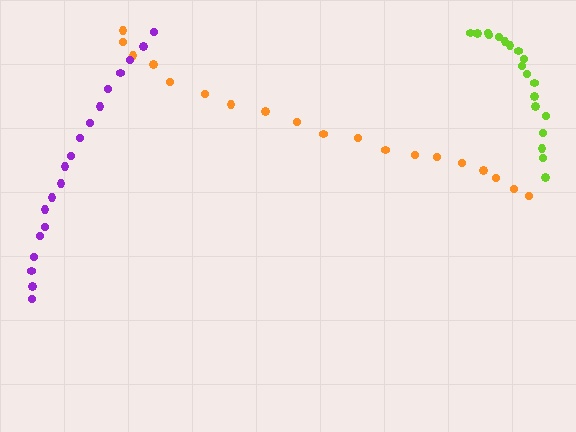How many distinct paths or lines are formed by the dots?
There are 3 distinct paths.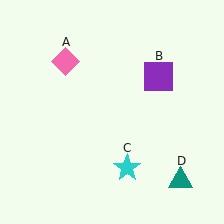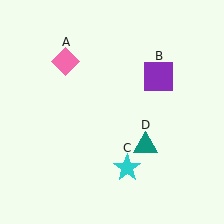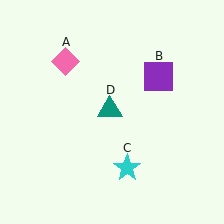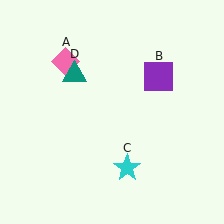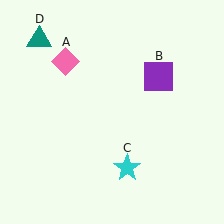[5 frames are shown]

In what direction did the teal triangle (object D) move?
The teal triangle (object D) moved up and to the left.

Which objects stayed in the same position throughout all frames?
Pink diamond (object A) and purple square (object B) and cyan star (object C) remained stationary.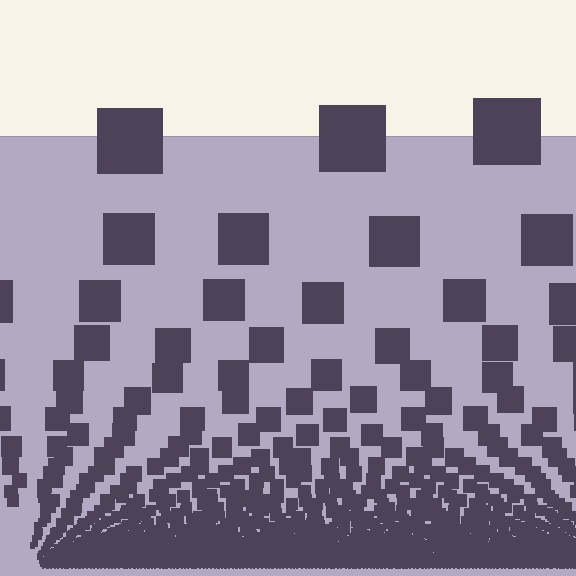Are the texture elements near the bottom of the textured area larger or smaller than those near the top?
Smaller. The gradient is inverted — elements near the bottom are smaller and denser.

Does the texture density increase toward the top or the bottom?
Density increases toward the bottom.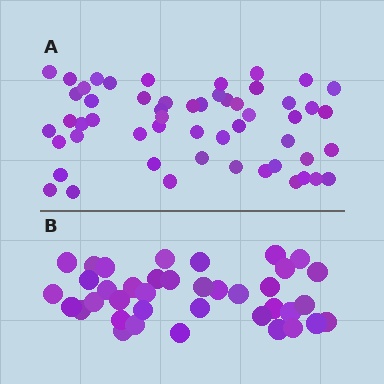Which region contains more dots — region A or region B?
Region A (the top region) has more dots.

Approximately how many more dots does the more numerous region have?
Region A has approximately 15 more dots than region B.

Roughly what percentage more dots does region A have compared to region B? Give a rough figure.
About 40% more.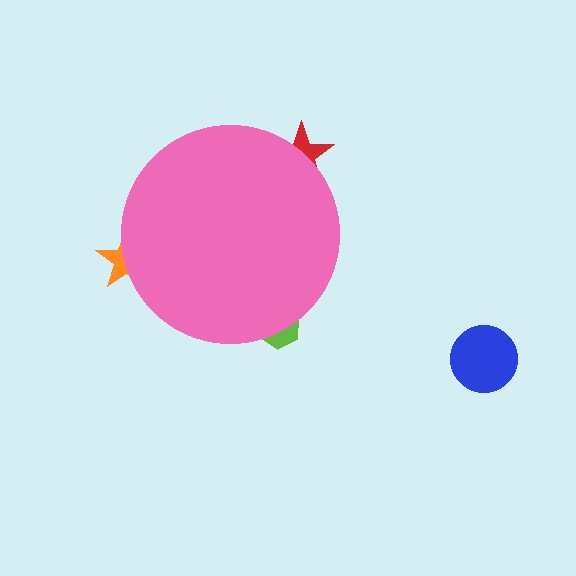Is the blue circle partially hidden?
No, the blue circle is fully visible.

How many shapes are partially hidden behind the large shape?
3 shapes are partially hidden.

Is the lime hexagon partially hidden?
Yes, the lime hexagon is partially hidden behind the pink circle.